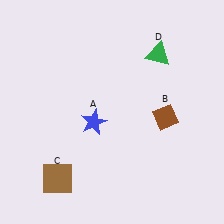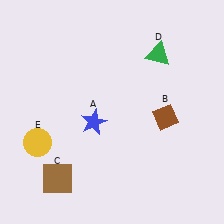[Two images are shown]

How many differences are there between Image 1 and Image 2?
There is 1 difference between the two images.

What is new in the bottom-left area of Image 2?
A yellow circle (E) was added in the bottom-left area of Image 2.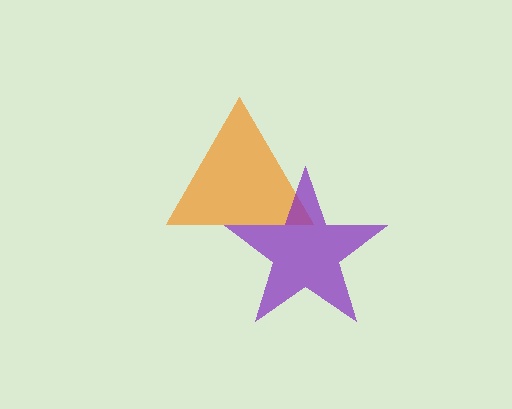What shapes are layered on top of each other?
The layered shapes are: an orange triangle, a purple star.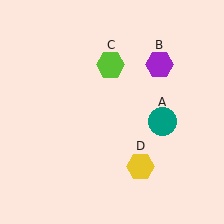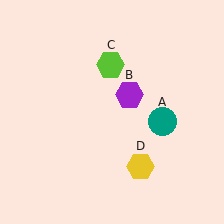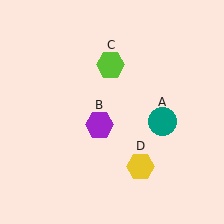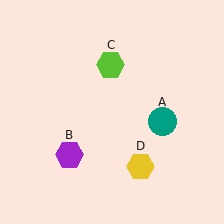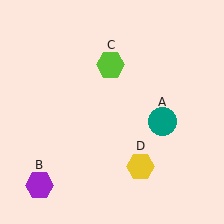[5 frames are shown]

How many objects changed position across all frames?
1 object changed position: purple hexagon (object B).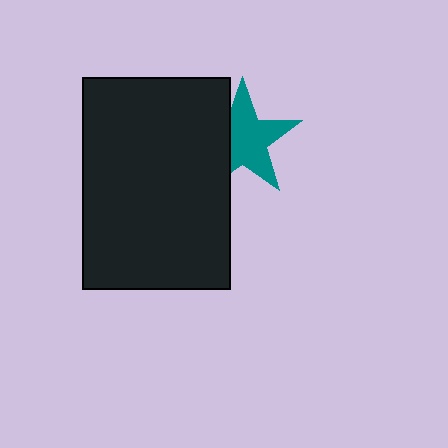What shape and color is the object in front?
The object in front is a black rectangle.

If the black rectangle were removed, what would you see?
You would see the complete teal star.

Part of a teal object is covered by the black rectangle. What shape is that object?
It is a star.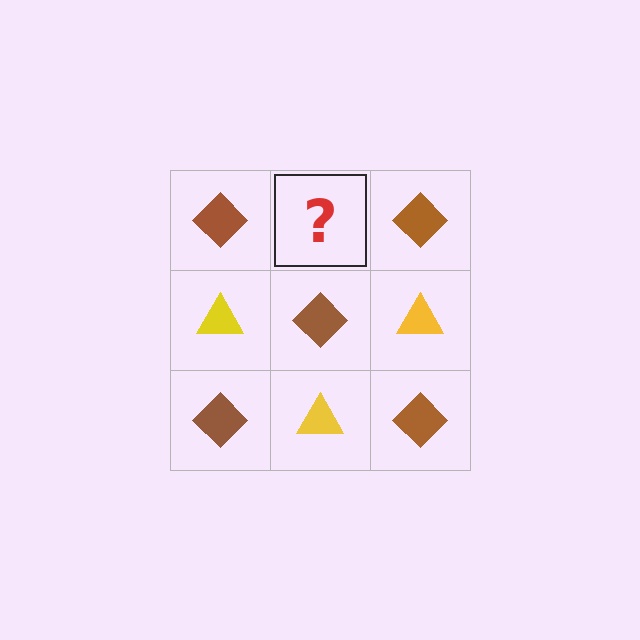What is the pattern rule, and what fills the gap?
The rule is that it alternates brown diamond and yellow triangle in a checkerboard pattern. The gap should be filled with a yellow triangle.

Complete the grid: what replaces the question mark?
The question mark should be replaced with a yellow triangle.